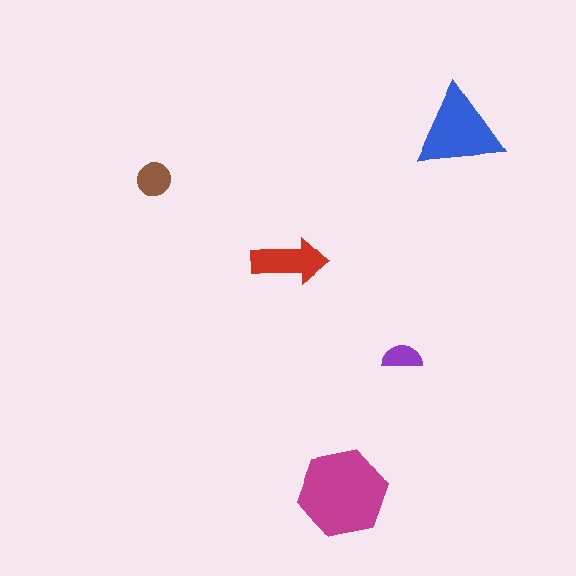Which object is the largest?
The magenta hexagon.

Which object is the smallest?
The purple semicircle.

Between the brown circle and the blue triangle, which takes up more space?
The blue triangle.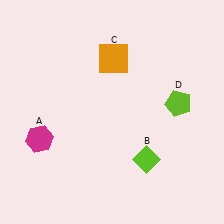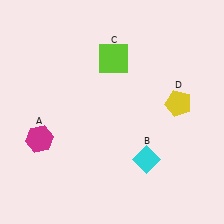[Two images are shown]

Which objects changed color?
B changed from lime to cyan. C changed from orange to lime. D changed from lime to yellow.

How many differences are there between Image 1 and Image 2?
There are 3 differences between the two images.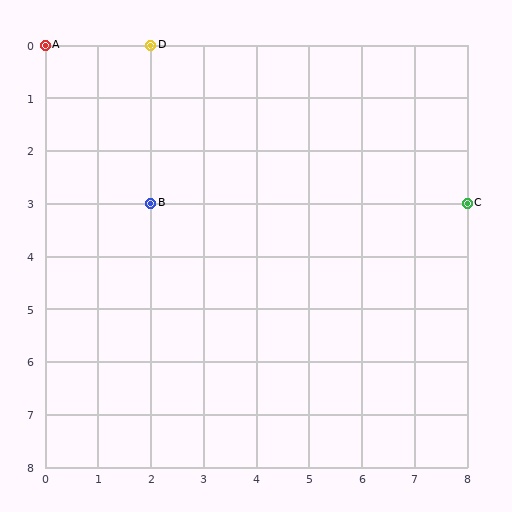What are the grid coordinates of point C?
Point C is at grid coordinates (8, 3).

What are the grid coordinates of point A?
Point A is at grid coordinates (0, 0).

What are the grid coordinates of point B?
Point B is at grid coordinates (2, 3).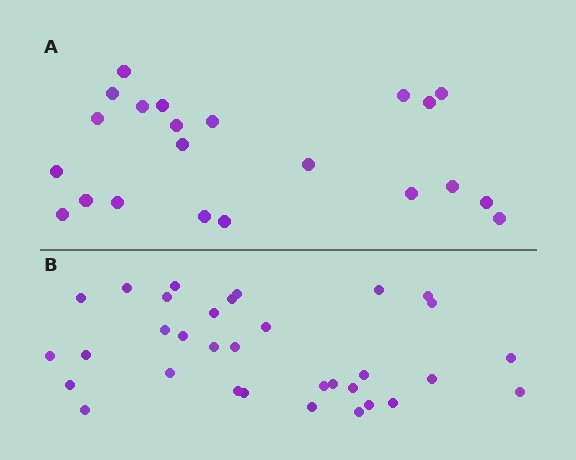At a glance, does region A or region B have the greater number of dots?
Region B (the bottom region) has more dots.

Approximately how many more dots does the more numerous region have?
Region B has roughly 12 or so more dots than region A.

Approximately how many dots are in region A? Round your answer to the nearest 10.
About 20 dots. (The exact count is 22, which rounds to 20.)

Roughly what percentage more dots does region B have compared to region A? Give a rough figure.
About 50% more.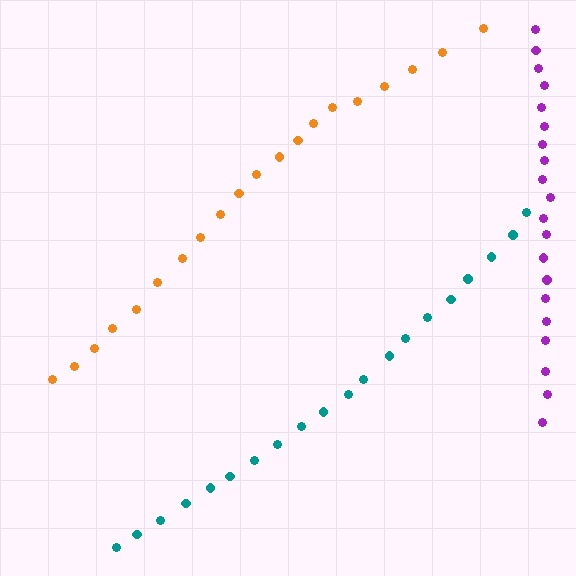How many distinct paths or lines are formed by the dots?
There are 3 distinct paths.